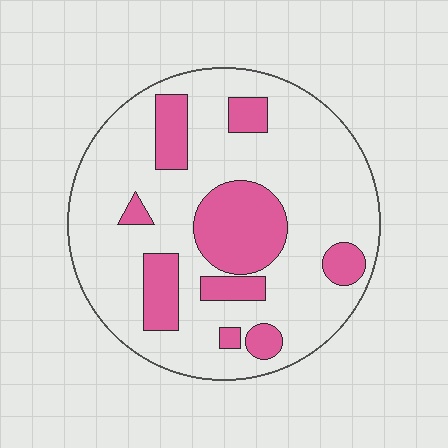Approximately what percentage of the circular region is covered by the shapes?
Approximately 25%.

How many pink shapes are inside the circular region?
9.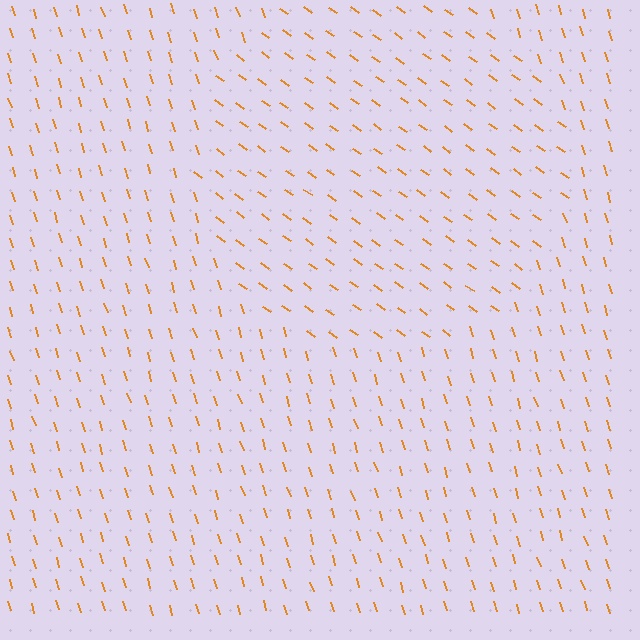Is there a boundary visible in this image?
Yes, there is a texture boundary formed by a change in line orientation.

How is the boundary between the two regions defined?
The boundary is defined purely by a change in line orientation (approximately 37 degrees difference). All lines are the same color and thickness.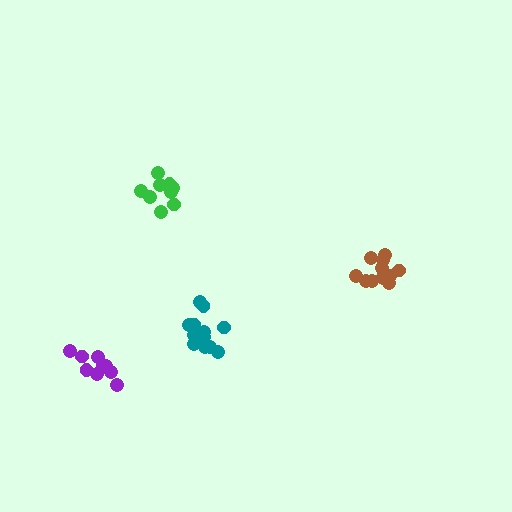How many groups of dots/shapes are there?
There are 4 groups.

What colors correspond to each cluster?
The clusters are colored: purple, green, brown, teal.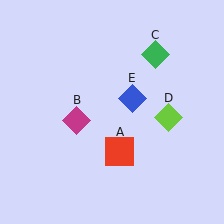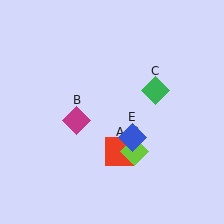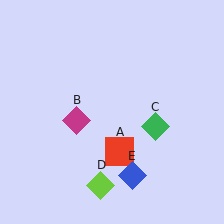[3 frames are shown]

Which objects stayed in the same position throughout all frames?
Red square (object A) and magenta diamond (object B) remained stationary.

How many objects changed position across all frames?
3 objects changed position: green diamond (object C), lime diamond (object D), blue diamond (object E).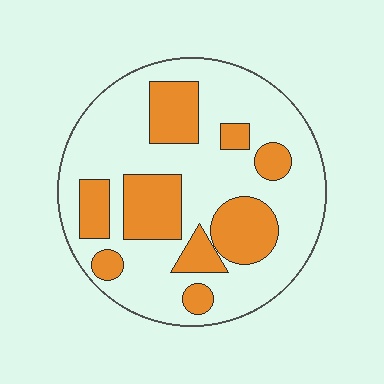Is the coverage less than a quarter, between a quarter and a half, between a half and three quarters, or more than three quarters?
Between a quarter and a half.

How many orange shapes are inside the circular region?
9.